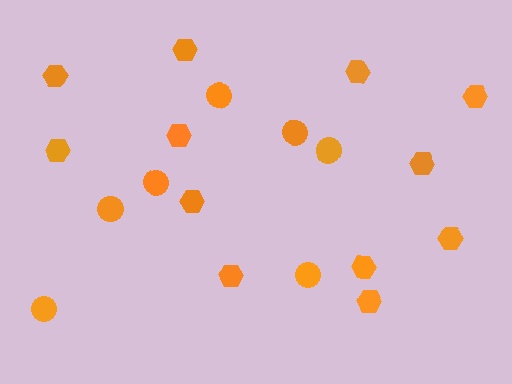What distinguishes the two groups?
There are 2 groups: one group of hexagons (12) and one group of circles (7).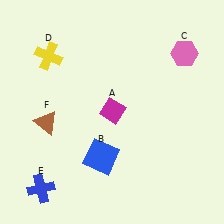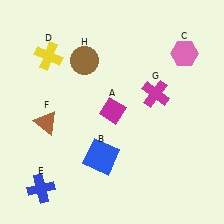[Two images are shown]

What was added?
A magenta cross (G), a brown circle (H) were added in Image 2.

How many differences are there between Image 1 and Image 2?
There are 2 differences between the two images.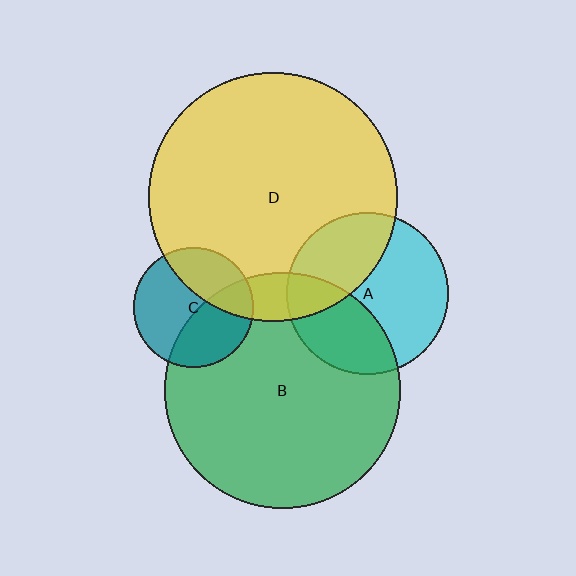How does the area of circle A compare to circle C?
Approximately 1.8 times.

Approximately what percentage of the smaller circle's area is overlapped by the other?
Approximately 40%.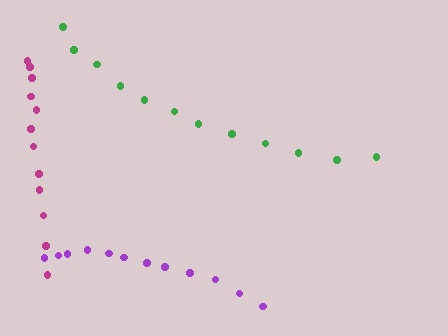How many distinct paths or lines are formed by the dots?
There are 3 distinct paths.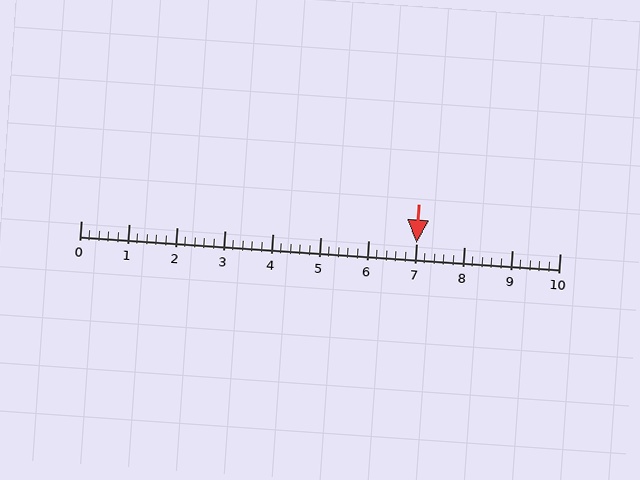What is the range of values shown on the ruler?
The ruler shows values from 0 to 10.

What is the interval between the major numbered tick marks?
The major tick marks are spaced 1 units apart.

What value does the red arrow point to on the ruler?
The red arrow points to approximately 7.0.